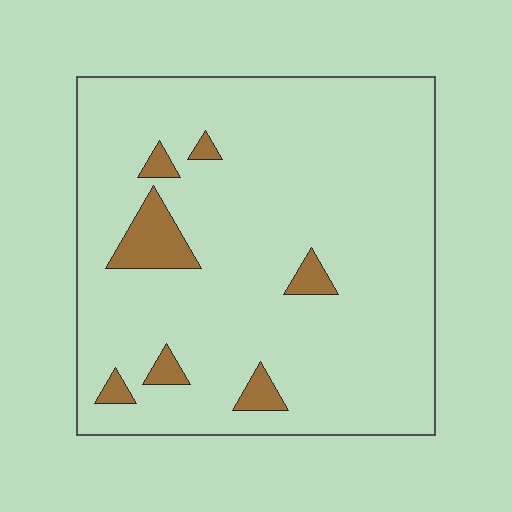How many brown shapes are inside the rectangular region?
7.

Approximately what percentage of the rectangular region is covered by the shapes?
Approximately 10%.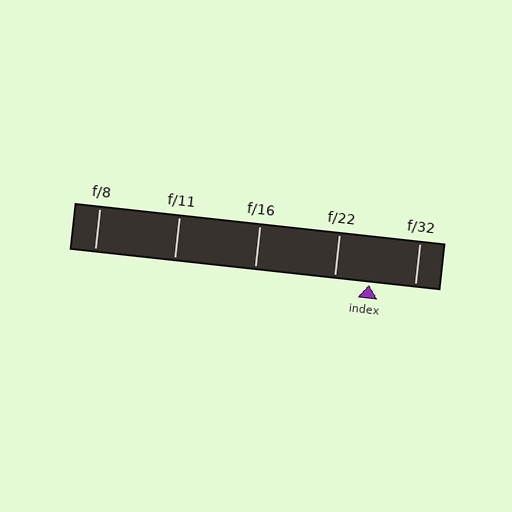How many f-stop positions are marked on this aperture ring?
There are 5 f-stop positions marked.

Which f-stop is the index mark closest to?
The index mark is closest to f/22.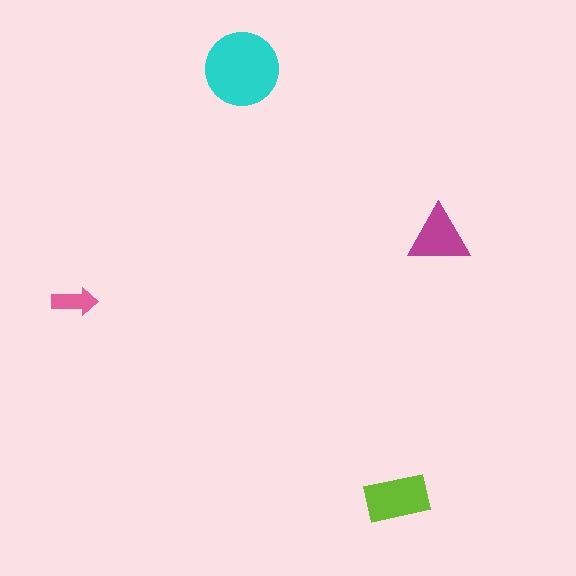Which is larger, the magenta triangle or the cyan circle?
The cyan circle.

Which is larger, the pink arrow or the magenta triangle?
The magenta triangle.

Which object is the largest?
The cyan circle.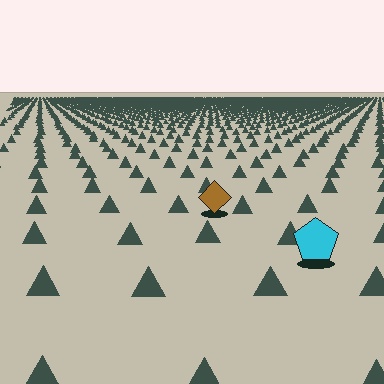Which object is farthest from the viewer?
The brown diamond is farthest from the viewer. It appears smaller and the ground texture around it is denser.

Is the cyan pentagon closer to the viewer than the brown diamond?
Yes. The cyan pentagon is closer — you can tell from the texture gradient: the ground texture is coarser near it.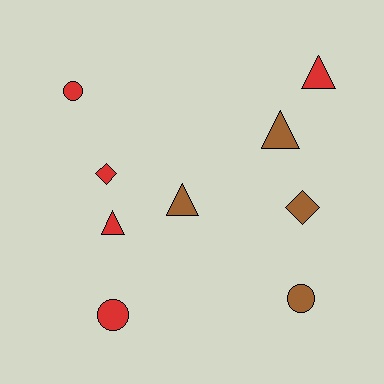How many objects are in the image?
There are 9 objects.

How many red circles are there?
There are 2 red circles.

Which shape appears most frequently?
Triangle, with 4 objects.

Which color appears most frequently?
Red, with 5 objects.